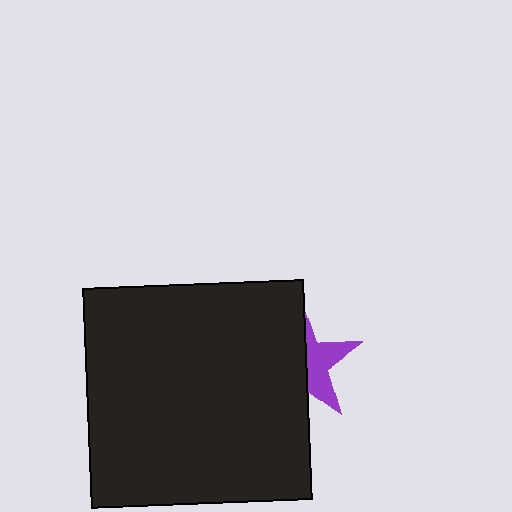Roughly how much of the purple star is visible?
A small part of it is visible (roughly 40%).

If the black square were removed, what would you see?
You would see the complete purple star.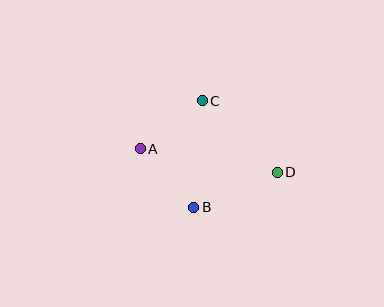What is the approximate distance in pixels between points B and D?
The distance between B and D is approximately 91 pixels.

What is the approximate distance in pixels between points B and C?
The distance between B and C is approximately 107 pixels.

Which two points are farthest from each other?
Points A and D are farthest from each other.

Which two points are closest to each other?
Points A and C are closest to each other.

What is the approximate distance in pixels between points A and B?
The distance between A and B is approximately 79 pixels.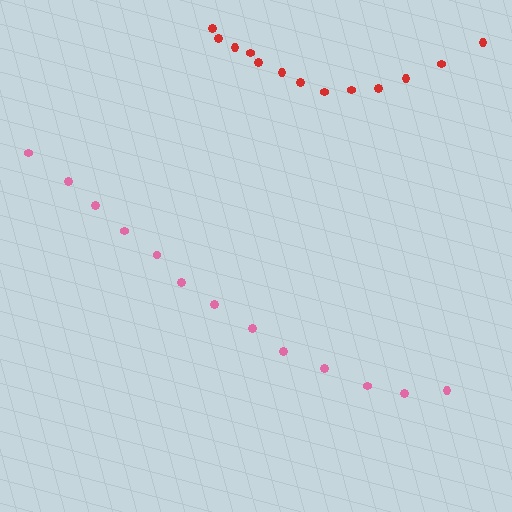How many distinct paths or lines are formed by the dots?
There are 2 distinct paths.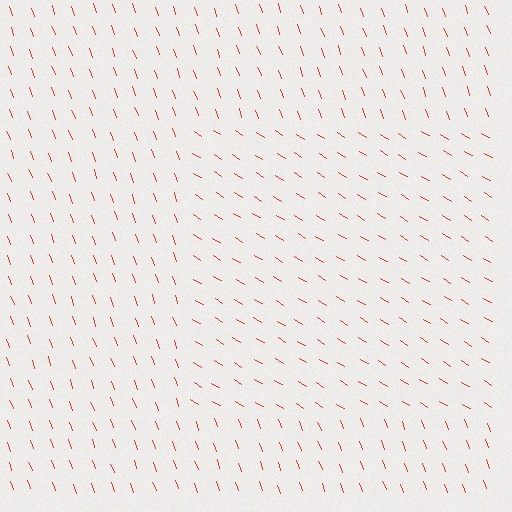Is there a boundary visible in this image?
Yes, there is a texture boundary formed by a change in line orientation.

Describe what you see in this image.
The image is filled with small red line segments. A rectangle region in the image has lines oriented differently from the surrounding lines, creating a visible texture boundary.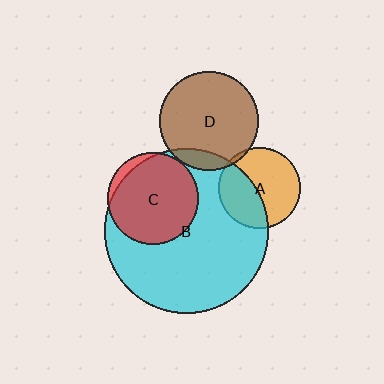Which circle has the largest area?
Circle B (cyan).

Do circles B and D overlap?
Yes.